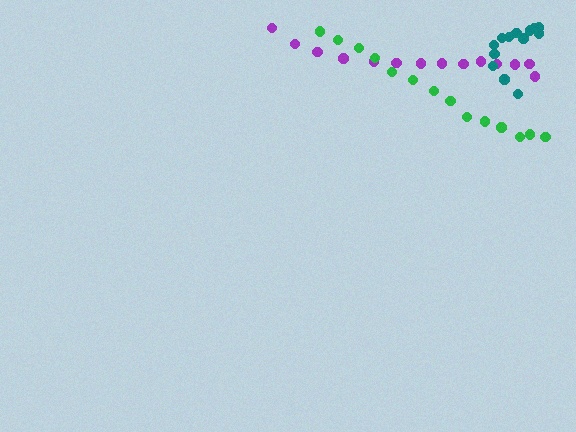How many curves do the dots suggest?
There are 3 distinct paths.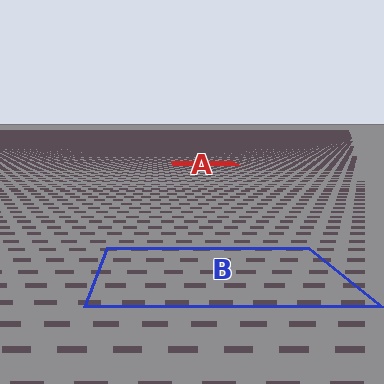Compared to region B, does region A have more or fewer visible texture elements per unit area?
Region A has more texture elements per unit area — they are packed more densely because it is farther away.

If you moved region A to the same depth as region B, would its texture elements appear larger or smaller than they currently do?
They would appear larger. At a closer depth, the same texture elements are projected at a bigger on-screen size.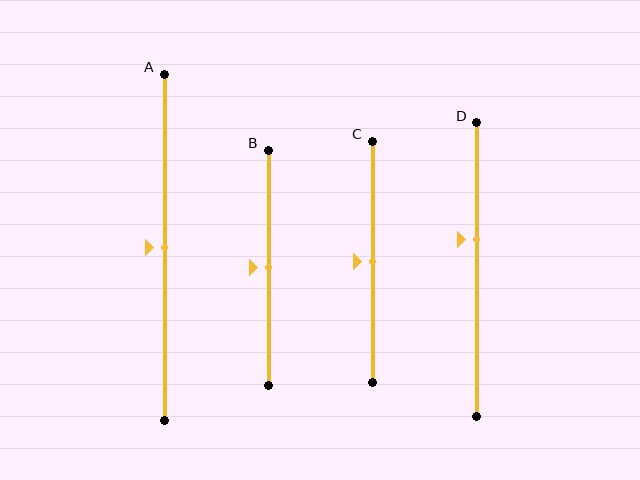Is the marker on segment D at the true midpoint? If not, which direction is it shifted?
No, the marker on segment D is shifted upward by about 10% of the segment length.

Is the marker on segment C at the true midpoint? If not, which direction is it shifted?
Yes, the marker on segment C is at the true midpoint.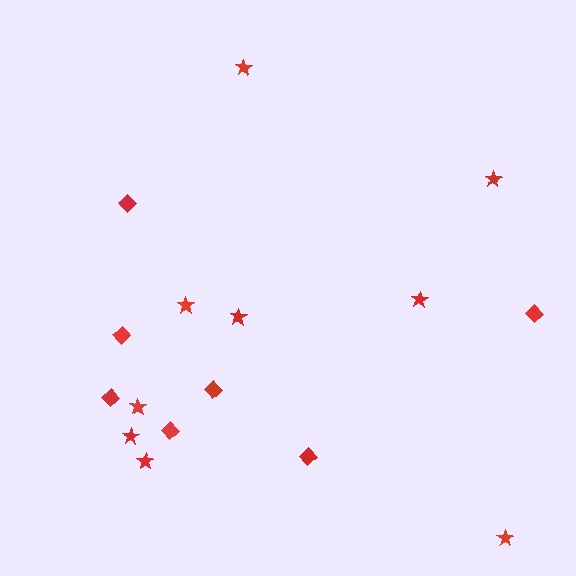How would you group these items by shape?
There are 2 groups: one group of diamonds (7) and one group of stars (9).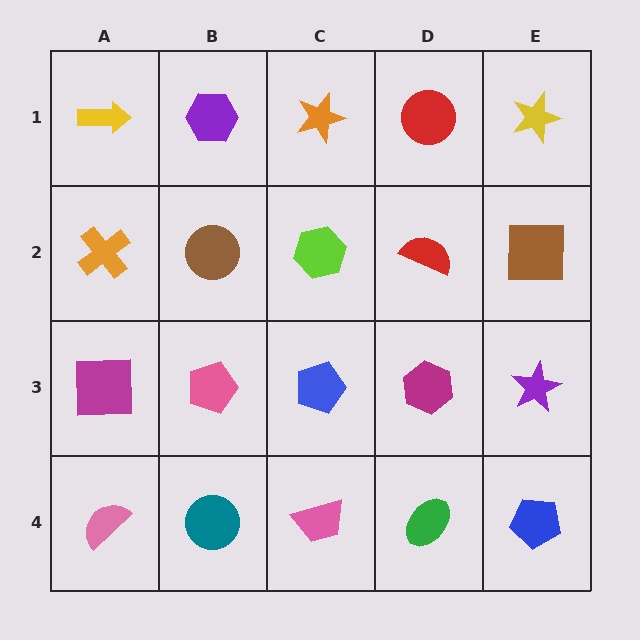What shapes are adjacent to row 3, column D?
A red semicircle (row 2, column D), a green ellipse (row 4, column D), a blue pentagon (row 3, column C), a purple star (row 3, column E).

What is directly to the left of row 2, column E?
A red semicircle.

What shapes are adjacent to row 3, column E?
A brown square (row 2, column E), a blue pentagon (row 4, column E), a magenta hexagon (row 3, column D).